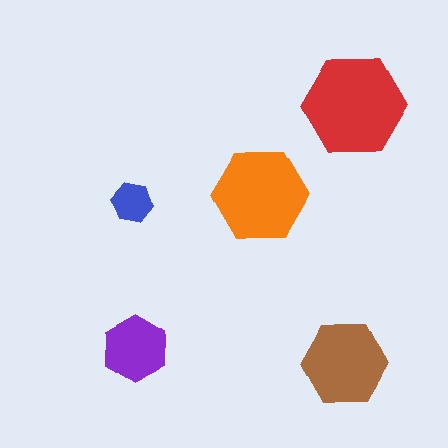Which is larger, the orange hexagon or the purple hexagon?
The orange one.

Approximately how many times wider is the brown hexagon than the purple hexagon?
About 1.5 times wider.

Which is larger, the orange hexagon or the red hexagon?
The red one.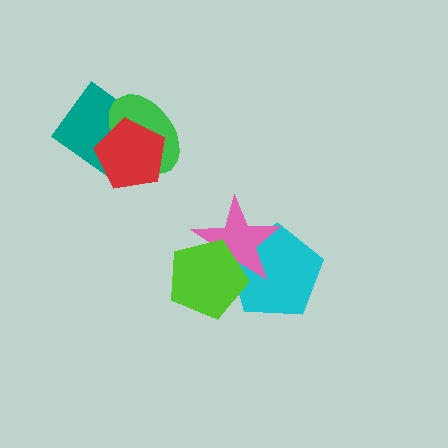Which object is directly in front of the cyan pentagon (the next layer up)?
The pink star is directly in front of the cyan pentagon.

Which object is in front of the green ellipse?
The red pentagon is in front of the green ellipse.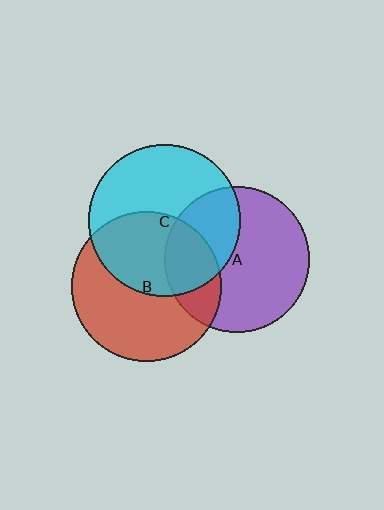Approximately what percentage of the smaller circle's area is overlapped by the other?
Approximately 35%.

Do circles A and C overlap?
Yes.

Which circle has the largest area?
Circle C (cyan).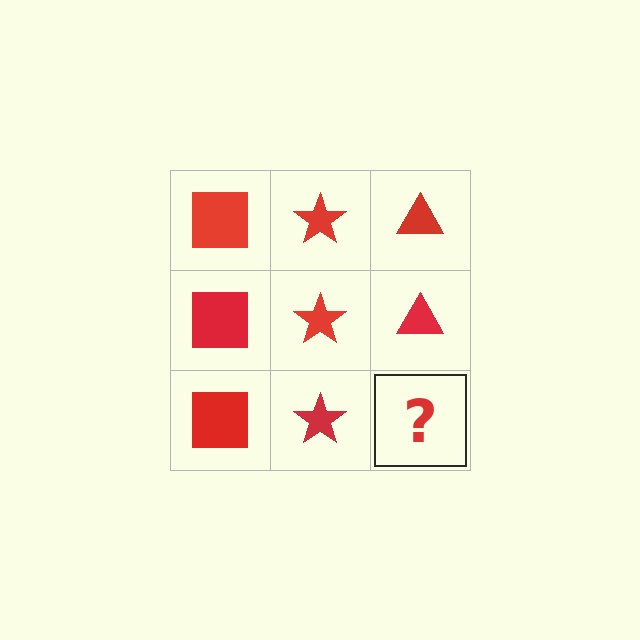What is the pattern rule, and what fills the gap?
The rule is that each column has a consistent shape. The gap should be filled with a red triangle.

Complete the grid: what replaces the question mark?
The question mark should be replaced with a red triangle.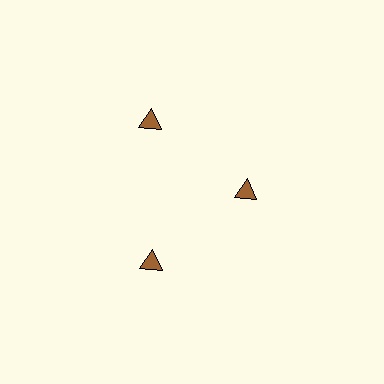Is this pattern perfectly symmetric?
No. The 3 brown triangles are arranged in a ring, but one element near the 3 o'clock position is pulled inward toward the center, breaking the 3-fold rotational symmetry.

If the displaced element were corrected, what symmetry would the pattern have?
It would have 3-fold rotational symmetry — the pattern would map onto itself every 120 degrees.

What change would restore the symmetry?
The symmetry would be restored by moving it outward, back onto the ring so that all 3 triangles sit at equal angles and equal distance from the center.